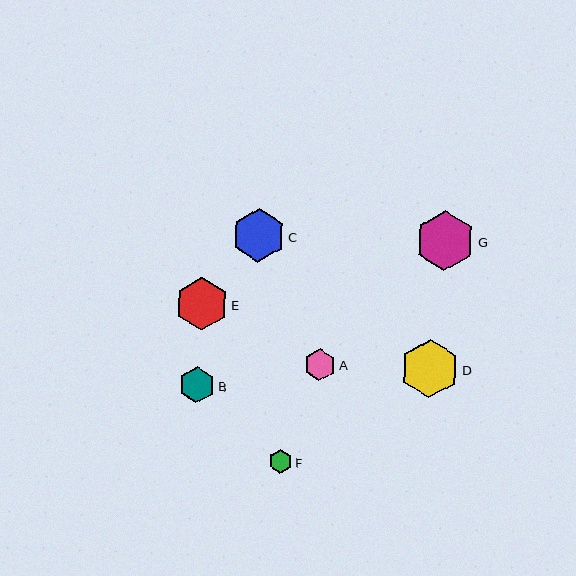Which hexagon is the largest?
Hexagon G is the largest with a size of approximately 60 pixels.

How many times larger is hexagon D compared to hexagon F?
Hexagon D is approximately 2.5 times the size of hexagon F.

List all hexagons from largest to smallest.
From largest to smallest: G, D, C, E, B, A, F.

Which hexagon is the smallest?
Hexagon F is the smallest with a size of approximately 23 pixels.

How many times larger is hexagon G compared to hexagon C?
Hexagon G is approximately 1.1 times the size of hexagon C.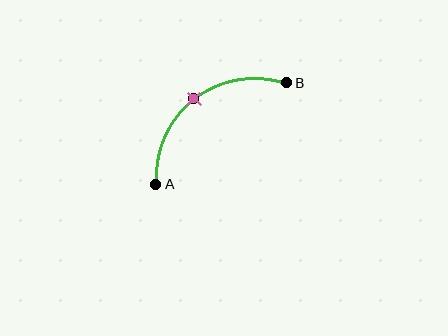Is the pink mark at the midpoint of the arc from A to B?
Yes. The pink mark lies on the arc at equal arc-length from both A and B — it is the arc midpoint.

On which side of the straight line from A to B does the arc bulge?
The arc bulges above and to the left of the straight line connecting A and B.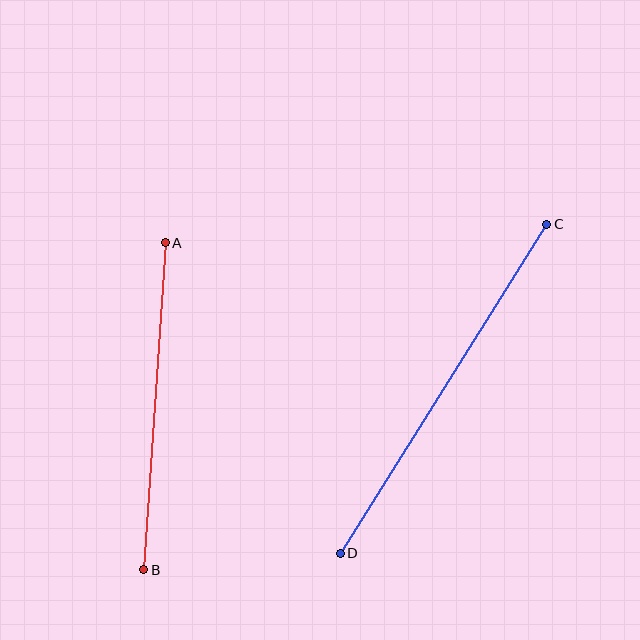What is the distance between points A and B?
The distance is approximately 328 pixels.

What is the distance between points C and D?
The distance is approximately 388 pixels.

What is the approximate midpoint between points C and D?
The midpoint is at approximately (444, 389) pixels.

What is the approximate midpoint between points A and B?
The midpoint is at approximately (154, 406) pixels.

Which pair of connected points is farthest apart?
Points C and D are farthest apart.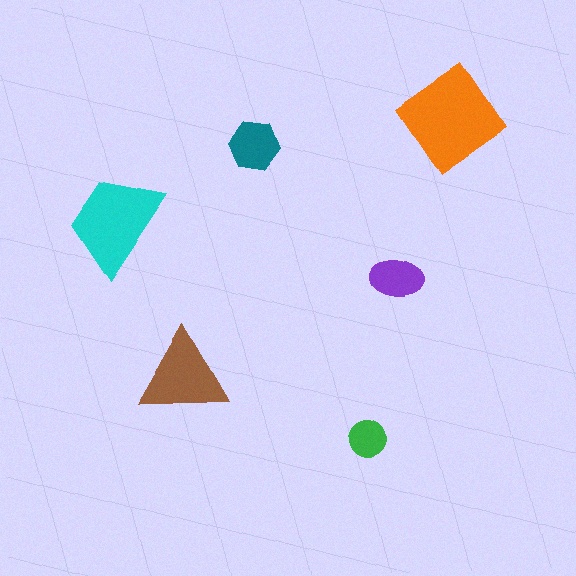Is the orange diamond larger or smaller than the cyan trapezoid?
Larger.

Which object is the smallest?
The green circle.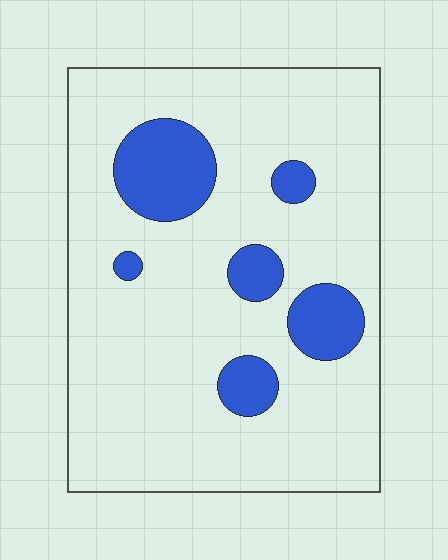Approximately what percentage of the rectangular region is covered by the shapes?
Approximately 15%.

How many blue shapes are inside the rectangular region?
6.